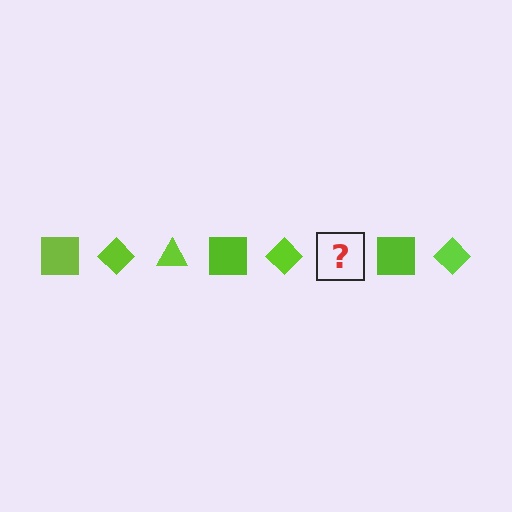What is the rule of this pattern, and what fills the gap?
The rule is that the pattern cycles through square, diamond, triangle shapes in lime. The gap should be filled with a lime triangle.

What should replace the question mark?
The question mark should be replaced with a lime triangle.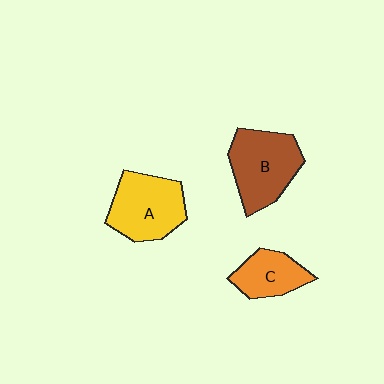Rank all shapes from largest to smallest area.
From largest to smallest: B (brown), A (yellow), C (orange).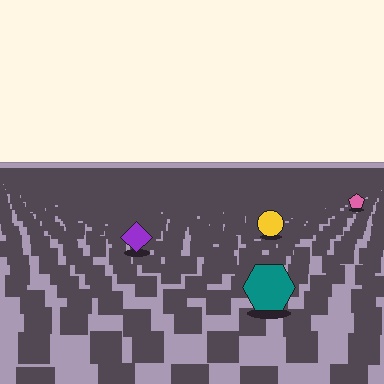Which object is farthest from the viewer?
The pink pentagon is farthest from the viewer. It appears smaller and the ground texture around it is denser.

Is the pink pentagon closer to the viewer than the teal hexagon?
No. The teal hexagon is closer — you can tell from the texture gradient: the ground texture is coarser near it.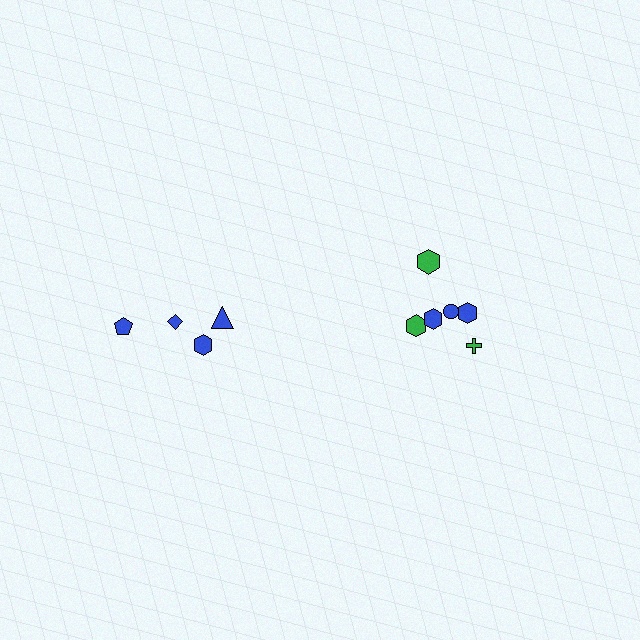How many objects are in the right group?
There are 6 objects.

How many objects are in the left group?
There are 4 objects.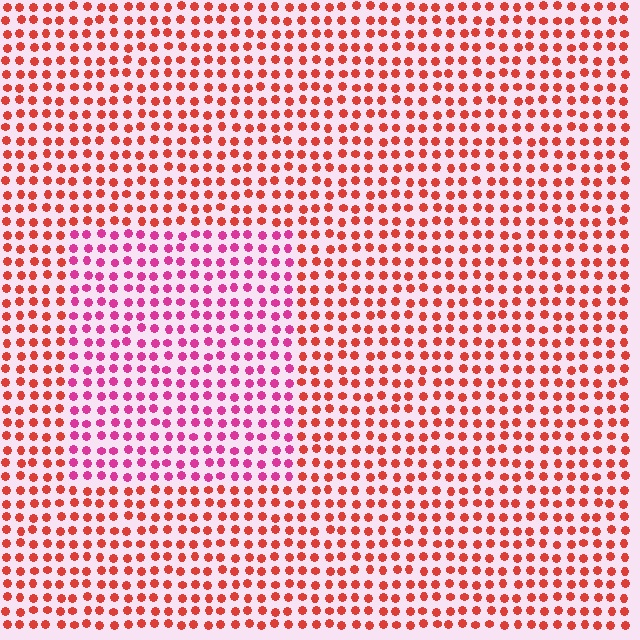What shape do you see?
I see a rectangle.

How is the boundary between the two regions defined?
The boundary is defined purely by a slight shift in hue (about 40 degrees). Spacing, size, and orientation are identical on both sides.